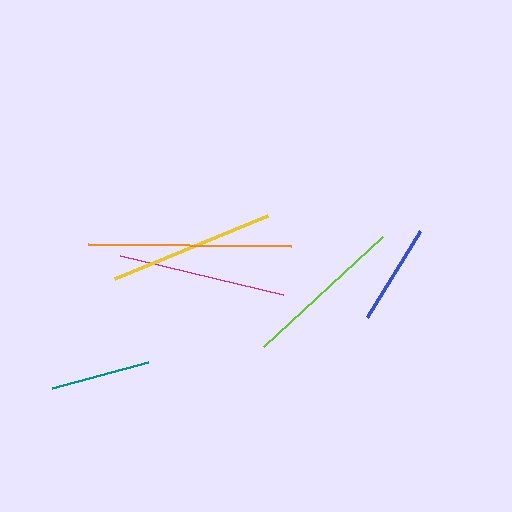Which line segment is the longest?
The orange line is the longest at approximately 203 pixels.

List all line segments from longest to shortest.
From longest to shortest: orange, magenta, yellow, lime, blue, teal.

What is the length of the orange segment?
The orange segment is approximately 203 pixels long.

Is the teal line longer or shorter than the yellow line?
The yellow line is longer than the teal line.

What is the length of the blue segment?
The blue segment is approximately 102 pixels long.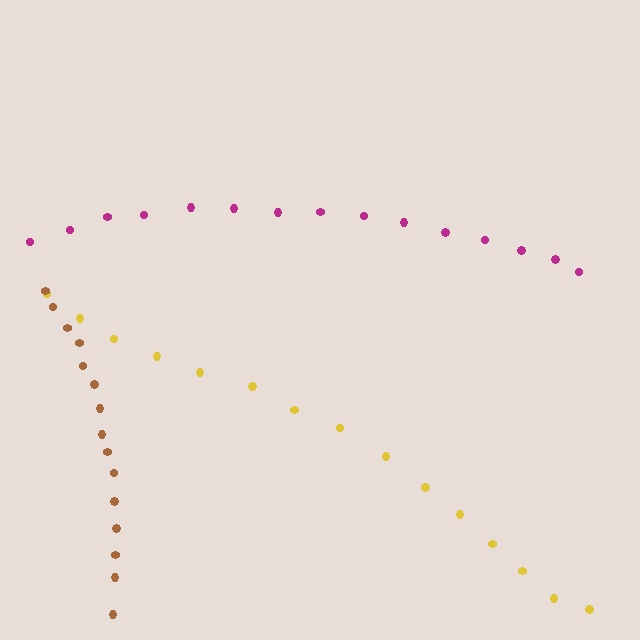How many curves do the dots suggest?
There are 3 distinct paths.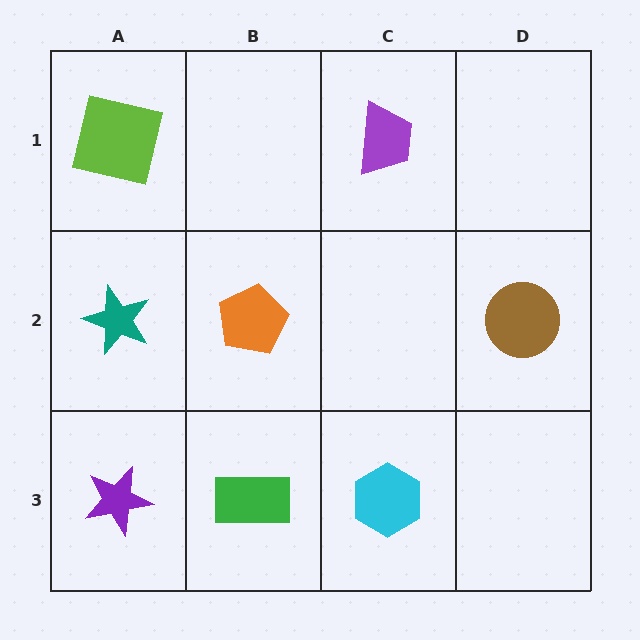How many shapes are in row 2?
3 shapes.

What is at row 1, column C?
A purple trapezoid.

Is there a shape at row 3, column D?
No, that cell is empty.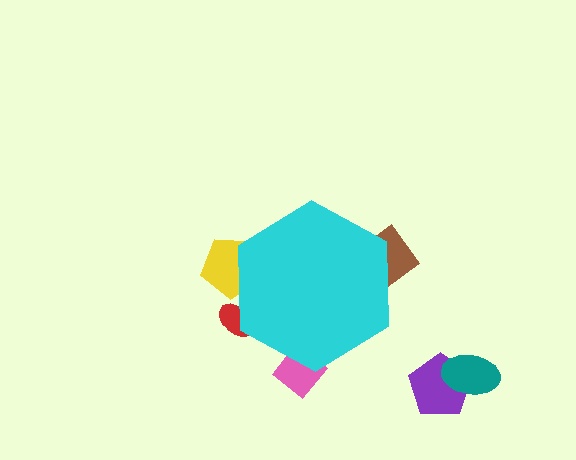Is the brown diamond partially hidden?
Yes, the brown diamond is partially hidden behind the cyan hexagon.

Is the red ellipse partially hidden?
Yes, the red ellipse is partially hidden behind the cyan hexagon.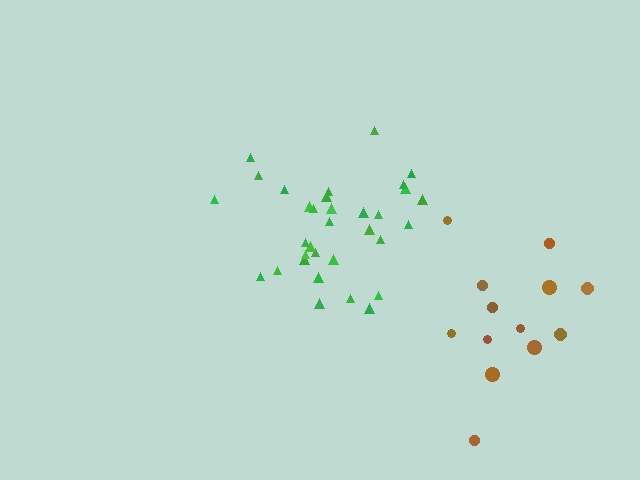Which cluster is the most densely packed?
Green.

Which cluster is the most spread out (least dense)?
Brown.